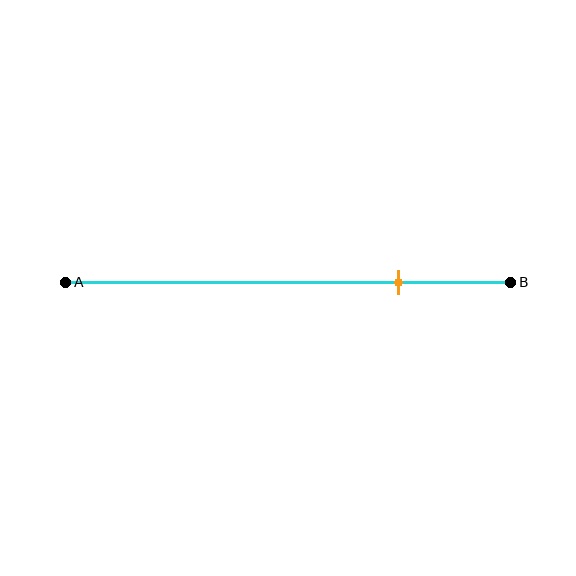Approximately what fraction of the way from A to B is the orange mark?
The orange mark is approximately 75% of the way from A to B.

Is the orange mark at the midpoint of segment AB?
No, the mark is at about 75% from A, not at the 50% midpoint.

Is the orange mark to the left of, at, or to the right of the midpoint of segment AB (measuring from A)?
The orange mark is to the right of the midpoint of segment AB.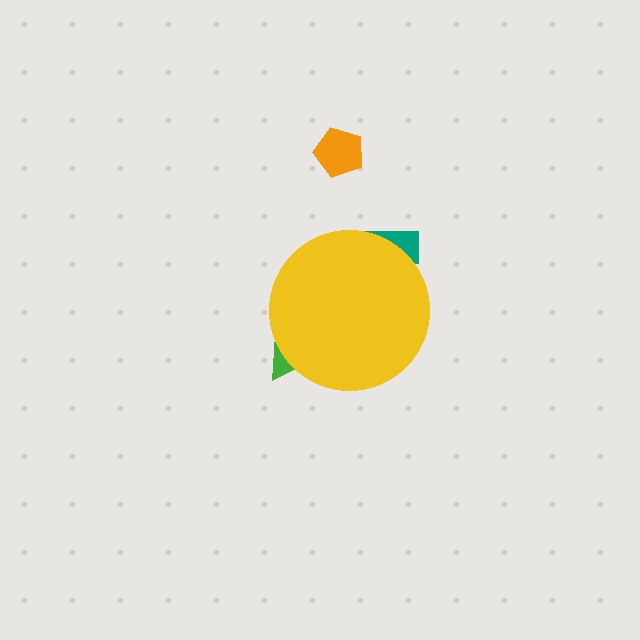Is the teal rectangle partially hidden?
Yes, the teal rectangle is partially hidden behind the yellow circle.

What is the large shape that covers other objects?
A yellow circle.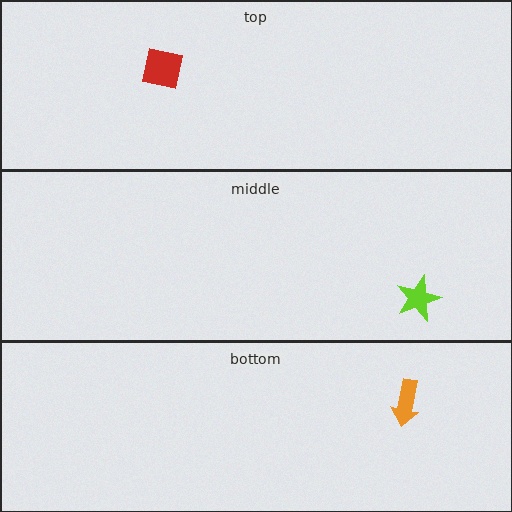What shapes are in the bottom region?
The orange arrow.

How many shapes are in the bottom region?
1.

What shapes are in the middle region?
The lime star.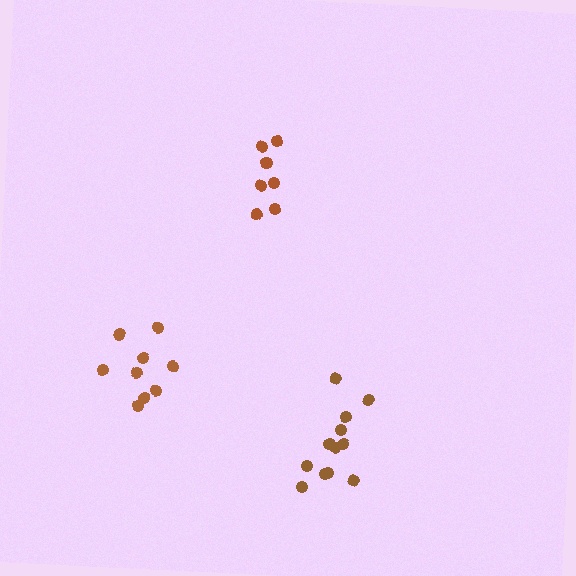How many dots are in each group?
Group 1: 9 dots, Group 2: 7 dots, Group 3: 12 dots (28 total).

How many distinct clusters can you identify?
There are 3 distinct clusters.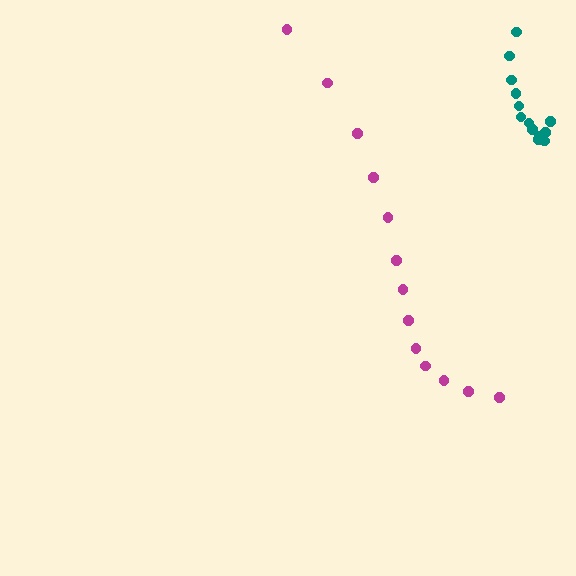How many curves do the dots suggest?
There are 2 distinct paths.